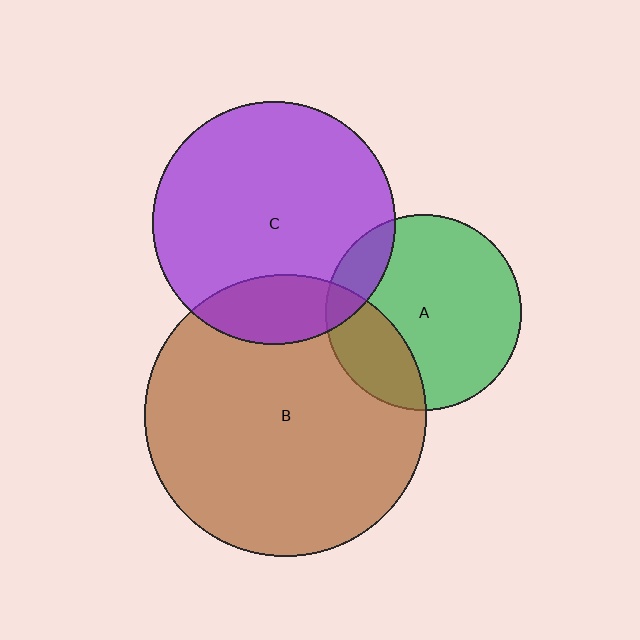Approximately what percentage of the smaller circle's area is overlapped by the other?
Approximately 25%.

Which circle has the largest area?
Circle B (brown).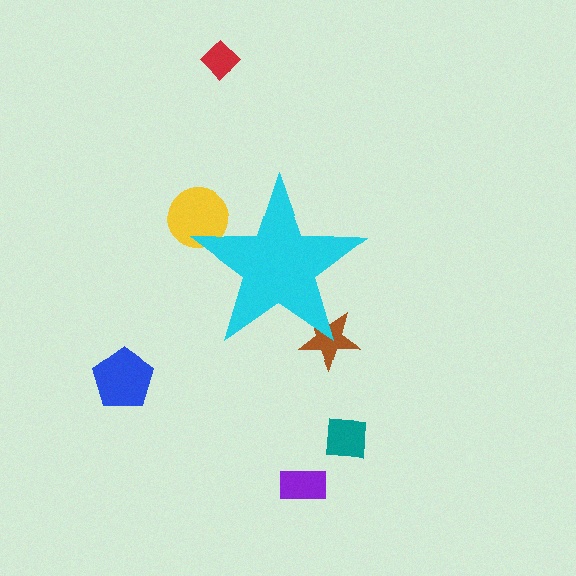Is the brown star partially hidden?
Yes, the brown star is partially hidden behind the cyan star.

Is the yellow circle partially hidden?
Yes, the yellow circle is partially hidden behind the cyan star.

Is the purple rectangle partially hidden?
No, the purple rectangle is fully visible.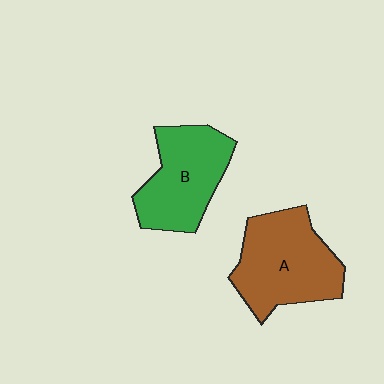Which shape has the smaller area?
Shape B (green).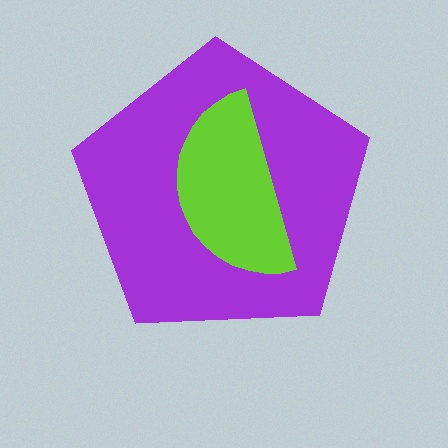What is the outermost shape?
The purple pentagon.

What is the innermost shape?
The lime semicircle.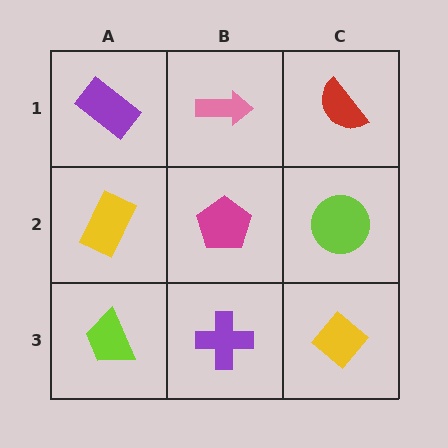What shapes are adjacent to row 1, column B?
A magenta pentagon (row 2, column B), a purple rectangle (row 1, column A), a red semicircle (row 1, column C).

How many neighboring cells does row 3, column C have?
2.